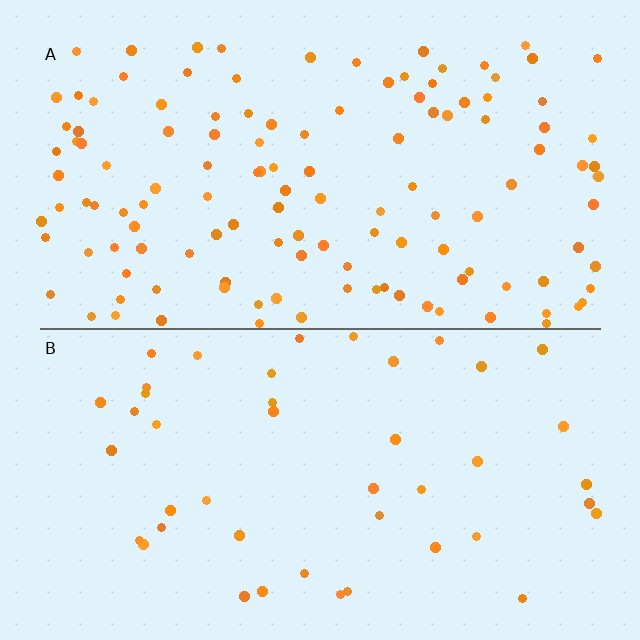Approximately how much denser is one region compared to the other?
Approximately 2.8× — region A over region B.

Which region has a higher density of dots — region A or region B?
A (the top).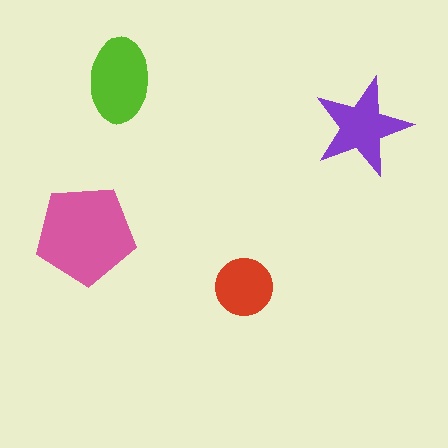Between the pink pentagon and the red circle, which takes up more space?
The pink pentagon.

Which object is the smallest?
The red circle.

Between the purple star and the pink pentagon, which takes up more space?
The pink pentagon.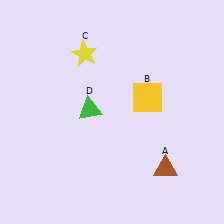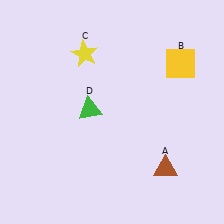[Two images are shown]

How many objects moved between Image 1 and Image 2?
1 object moved between the two images.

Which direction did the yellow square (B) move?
The yellow square (B) moved right.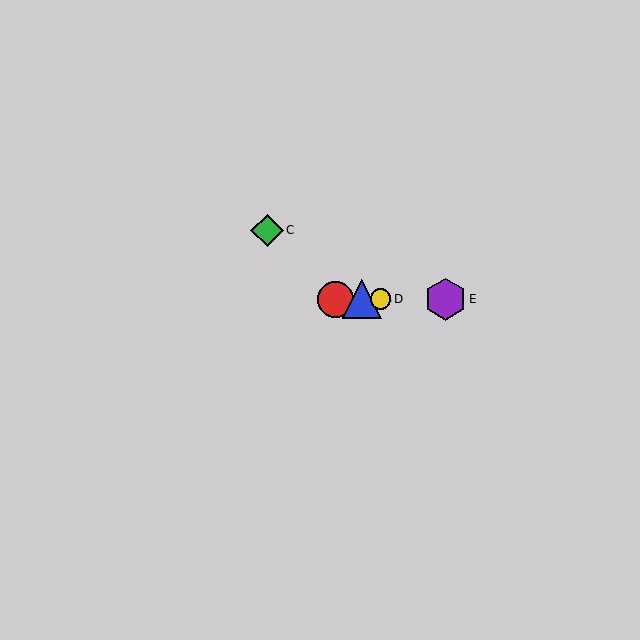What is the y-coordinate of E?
Object E is at y≈299.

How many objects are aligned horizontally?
4 objects (A, B, D, E) are aligned horizontally.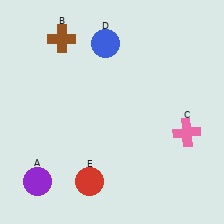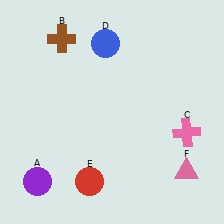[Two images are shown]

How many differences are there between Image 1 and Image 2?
There is 1 difference between the two images.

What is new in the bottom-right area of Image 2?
A pink triangle (F) was added in the bottom-right area of Image 2.